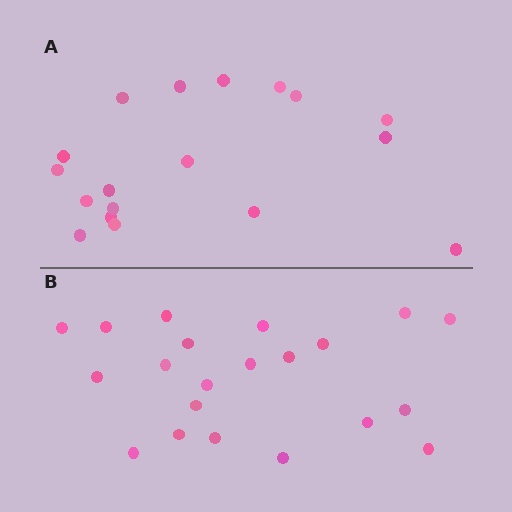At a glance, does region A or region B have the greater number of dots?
Region B (the bottom region) has more dots.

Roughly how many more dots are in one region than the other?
Region B has just a few more — roughly 2 or 3 more dots than region A.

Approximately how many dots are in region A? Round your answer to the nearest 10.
About 20 dots. (The exact count is 18, which rounds to 20.)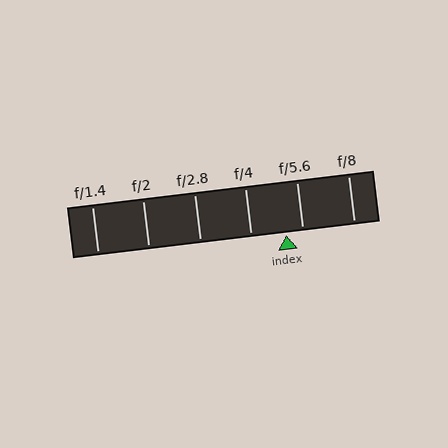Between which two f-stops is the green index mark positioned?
The index mark is between f/4 and f/5.6.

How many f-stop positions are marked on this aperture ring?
There are 6 f-stop positions marked.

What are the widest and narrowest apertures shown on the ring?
The widest aperture shown is f/1.4 and the narrowest is f/8.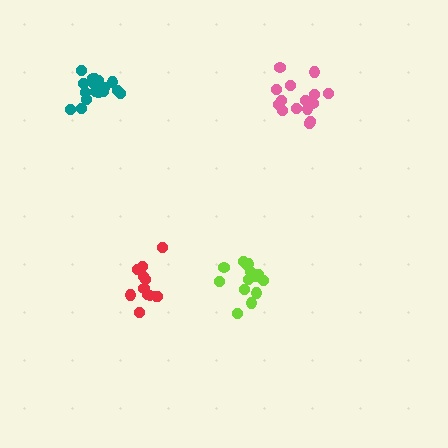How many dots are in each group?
Group 1: 15 dots, Group 2: 18 dots, Group 3: 15 dots, Group 4: 12 dots (60 total).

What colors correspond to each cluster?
The clusters are colored: lime, teal, pink, red.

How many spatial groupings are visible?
There are 4 spatial groupings.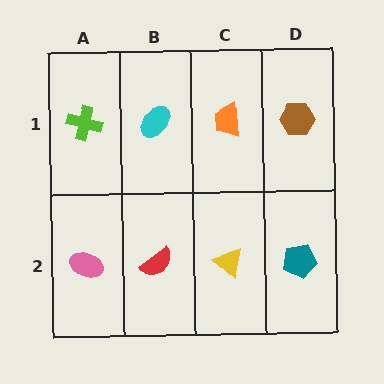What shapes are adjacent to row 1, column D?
A teal pentagon (row 2, column D), an orange trapezoid (row 1, column C).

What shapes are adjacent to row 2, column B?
A cyan ellipse (row 1, column B), a pink ellipse (row 2, column A), a yellow triangle (row 2, column C).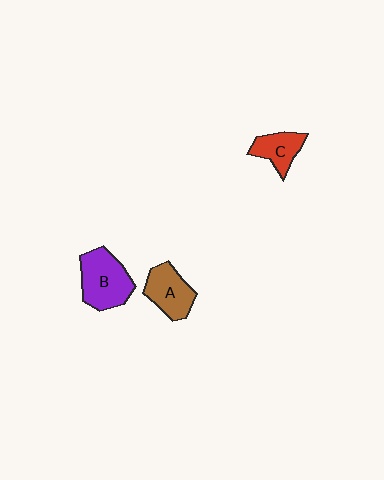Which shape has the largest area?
Shape B (purple).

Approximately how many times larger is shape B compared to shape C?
Approximately 1.7 times.